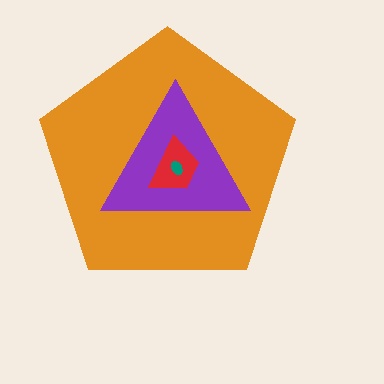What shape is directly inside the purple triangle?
The red trapezoid.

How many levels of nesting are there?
4.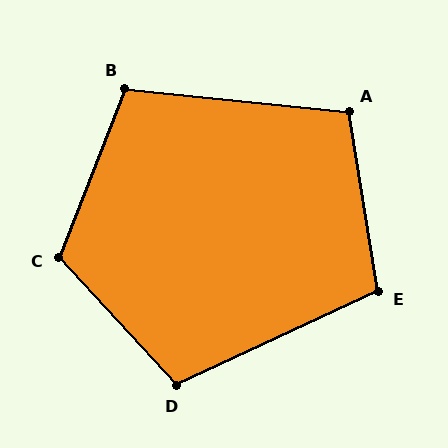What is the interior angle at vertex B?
Approximately 105 degrees (obtuse).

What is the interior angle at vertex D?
Approximately 108 degrees (obtuse).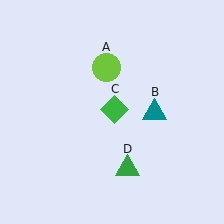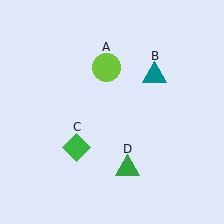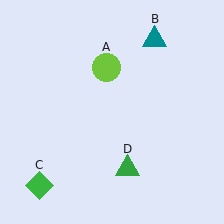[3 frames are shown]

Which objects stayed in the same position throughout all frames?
Lime circle (object A) and green triangle (object D) remained stationary.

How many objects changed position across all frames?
2 objects changed position: teal triangle (object B), green diamond (object C).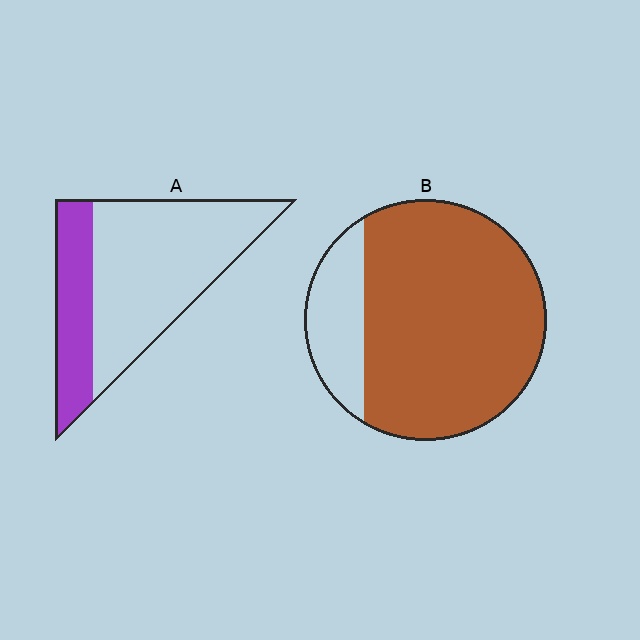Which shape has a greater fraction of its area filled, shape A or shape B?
Shape B.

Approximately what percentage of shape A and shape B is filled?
A is approximately 30% and B is approximately 80%.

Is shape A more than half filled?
No.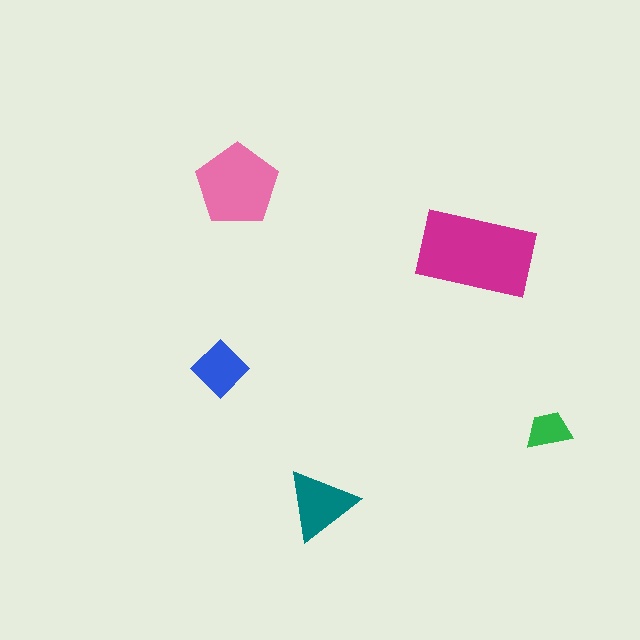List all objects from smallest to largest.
The green trapezoid, the blue diamond, the teal triangle, the pink pentagon, the magenta rectangle.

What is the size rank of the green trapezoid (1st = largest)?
5th.